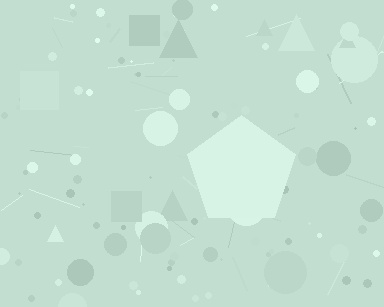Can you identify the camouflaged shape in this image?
The camouflaged shape is a pentagon.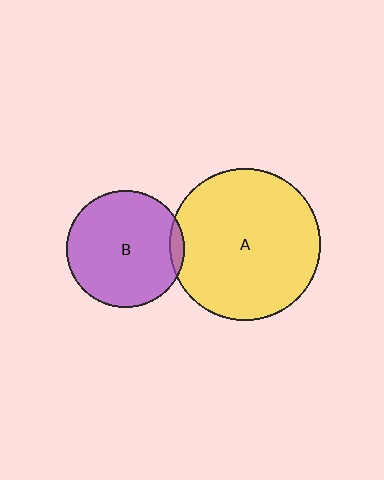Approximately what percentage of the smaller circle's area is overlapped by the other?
Approximately 5%.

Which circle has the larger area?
Circle A (yellow).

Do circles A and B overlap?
Yes.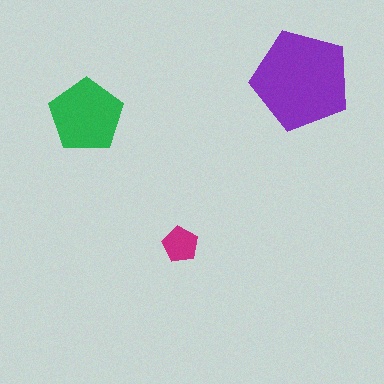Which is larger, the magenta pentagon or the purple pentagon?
The purple one.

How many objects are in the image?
There are 3 objects in the image.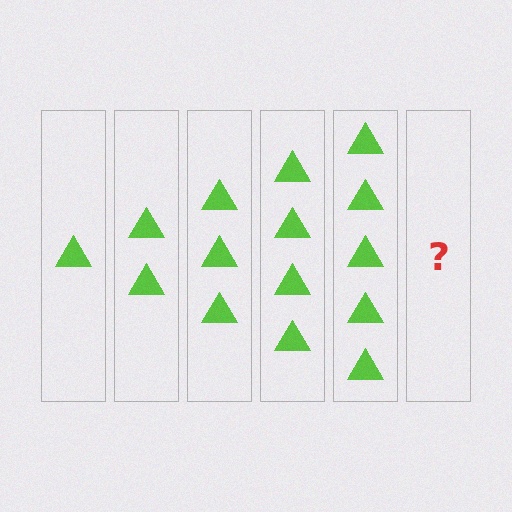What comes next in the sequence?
The next element should be 6 triangles.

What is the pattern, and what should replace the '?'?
The pattern is that each step adds one more triangle. The '?' should be 6 triangles.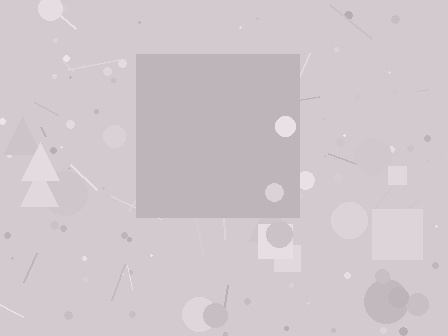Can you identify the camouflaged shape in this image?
The camouflaged shape is a square.